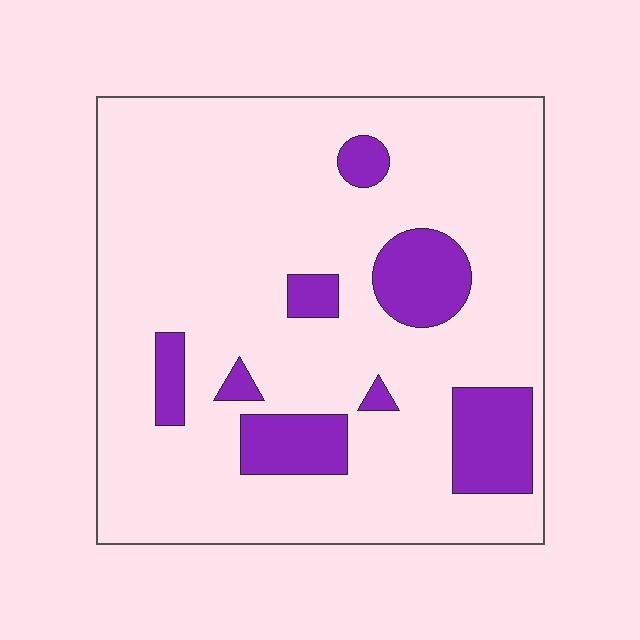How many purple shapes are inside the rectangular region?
8.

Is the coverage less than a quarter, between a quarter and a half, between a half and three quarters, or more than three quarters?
Less than a quarter.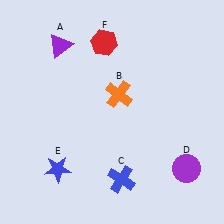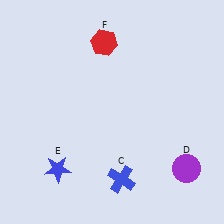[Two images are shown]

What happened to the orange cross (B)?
The orange cross (B) was removed in Image 2. It was in the top-right area of Image 1.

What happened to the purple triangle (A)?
The purple triangle (A) was removed in Image 2. It was in the top-left area of Image 1.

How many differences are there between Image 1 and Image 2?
There are 2 differences between the two images.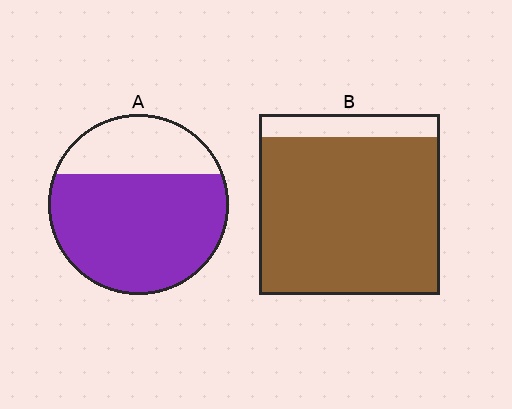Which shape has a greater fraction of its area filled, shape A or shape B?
Shape B.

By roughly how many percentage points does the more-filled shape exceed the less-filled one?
By roughly 15 percentage points (B over A).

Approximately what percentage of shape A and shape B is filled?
A is approximately 70% and B is approximately 85%.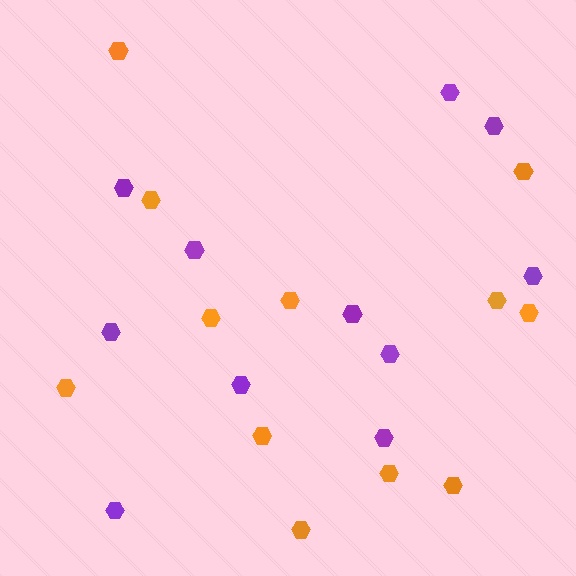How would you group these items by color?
There are 2 groups: one group of orange hexagons (12) and one group of purple hexagons (11).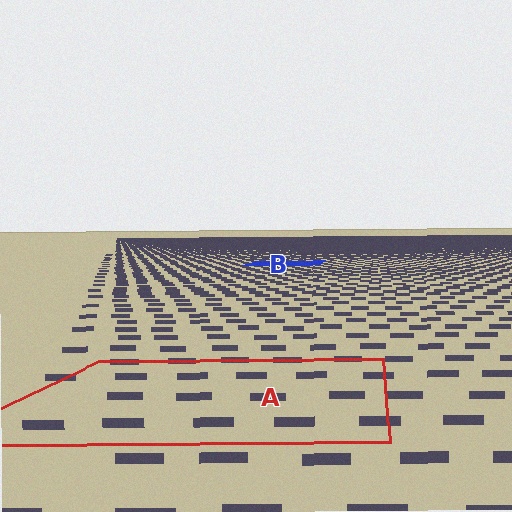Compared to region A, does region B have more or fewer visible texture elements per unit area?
Region B has more texture elements per unit area — they are packed more densely because it is farther away.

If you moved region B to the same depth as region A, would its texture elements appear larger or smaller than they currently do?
They would appear larger. At a closer depth, the same texture elements are projected at a bigger on-screen size.